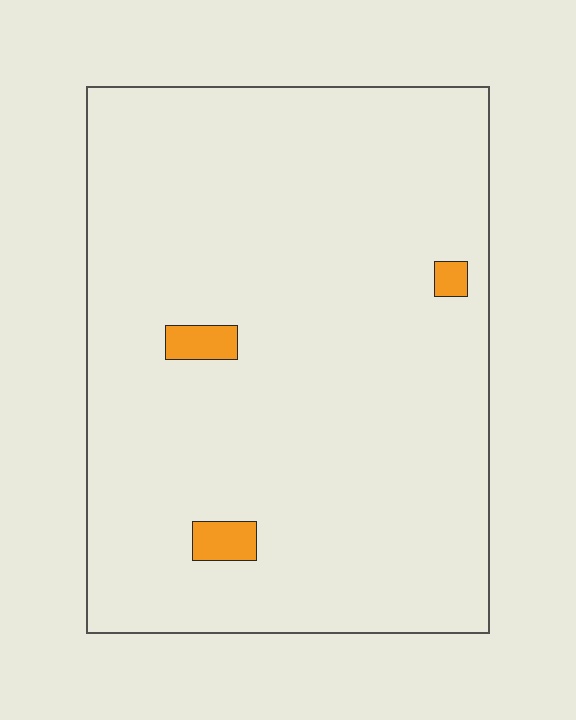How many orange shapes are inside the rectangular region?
3.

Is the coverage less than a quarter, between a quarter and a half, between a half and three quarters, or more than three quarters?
Less than a quarter.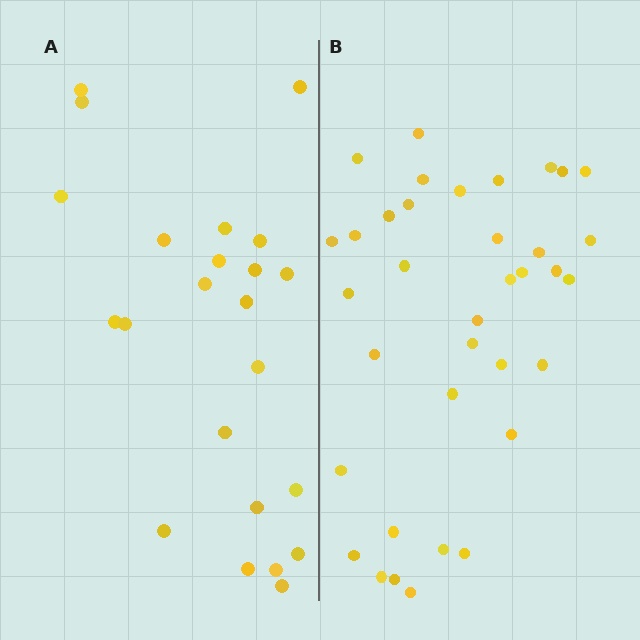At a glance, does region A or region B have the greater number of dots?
Region B (the right region) has more dots.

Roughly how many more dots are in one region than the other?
Region B has approximately 15 more dots than region A.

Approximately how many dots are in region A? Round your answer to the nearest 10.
About 20 dots. (The exact count is 23, which rounds to 20.)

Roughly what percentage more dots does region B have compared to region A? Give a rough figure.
About 55% more.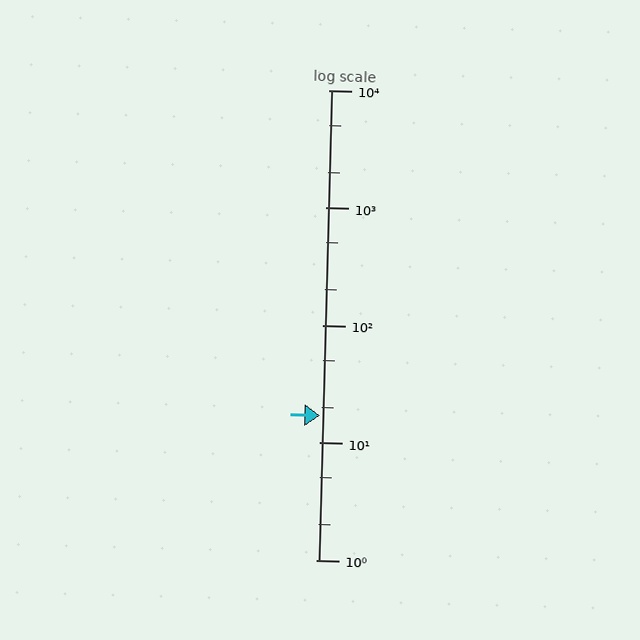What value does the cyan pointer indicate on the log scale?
The pointer indicates approximately 17.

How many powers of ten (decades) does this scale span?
The scale spans 4 decades, from 1 to 10000.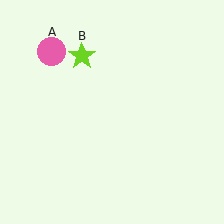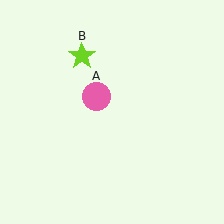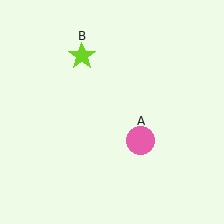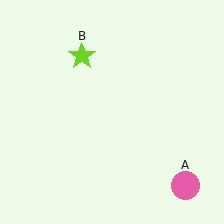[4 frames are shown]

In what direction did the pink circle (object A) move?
The pink circle (object A) moved down and to the right.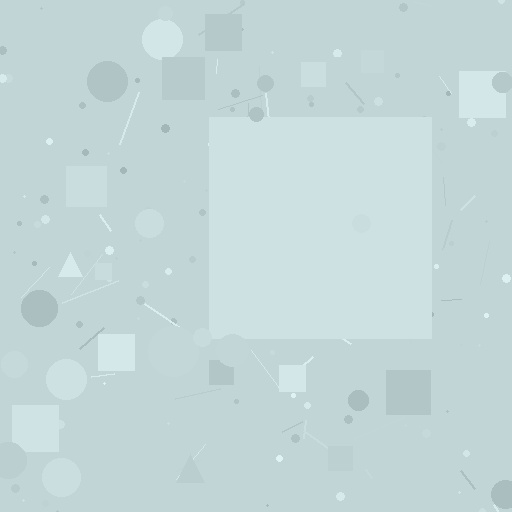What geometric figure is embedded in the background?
A square is embedded in the background.